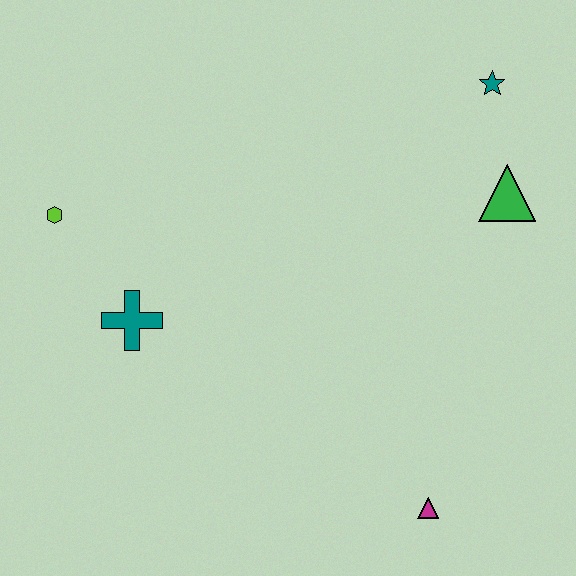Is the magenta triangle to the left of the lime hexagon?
No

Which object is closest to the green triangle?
The teal star is closest to the green triangle.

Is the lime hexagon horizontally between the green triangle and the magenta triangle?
No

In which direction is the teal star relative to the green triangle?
The teal star is above the green triangle.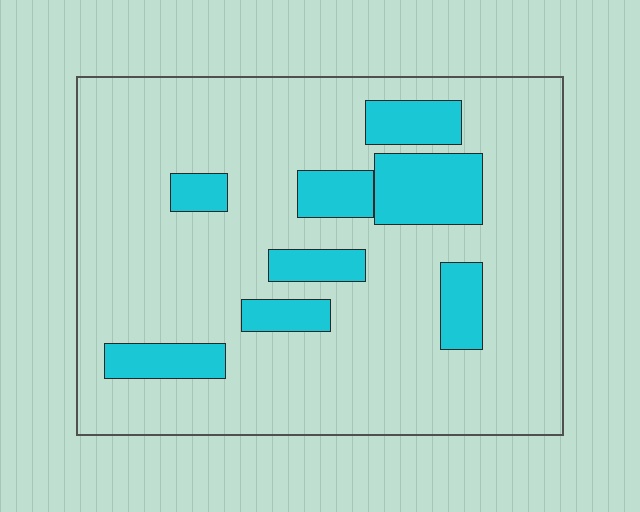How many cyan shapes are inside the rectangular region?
8.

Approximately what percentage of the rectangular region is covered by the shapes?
Approximately 20%.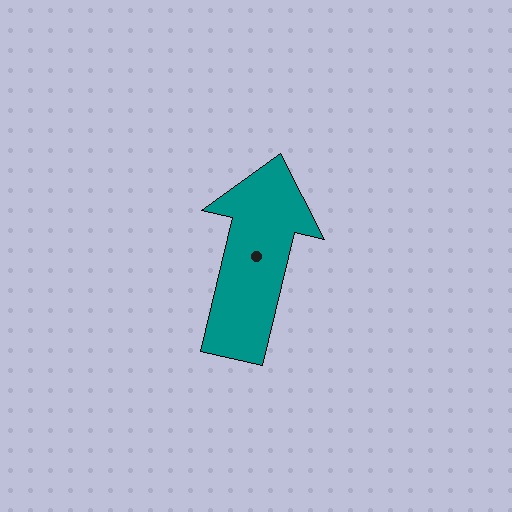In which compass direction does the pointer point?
North.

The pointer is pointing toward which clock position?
Roughly 12 o'clock.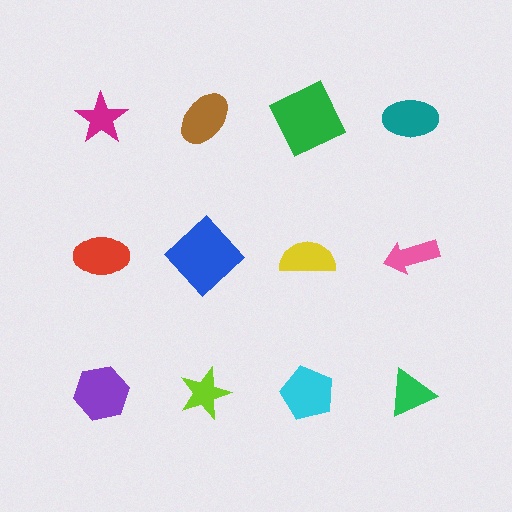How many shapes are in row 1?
4 shapes.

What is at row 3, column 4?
A green triangle.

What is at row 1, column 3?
A green square.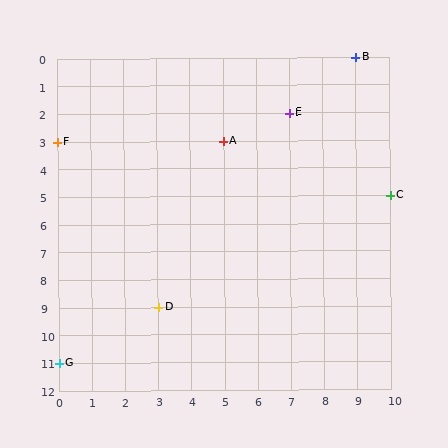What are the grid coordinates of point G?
Point G is at grid coordinates (0, 11).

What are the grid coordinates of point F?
Point F is at grid coordinates (0, 3).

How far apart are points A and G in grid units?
Points A and G are 5 columns and 8 rows apart (about 9.4 grid units diagonally).